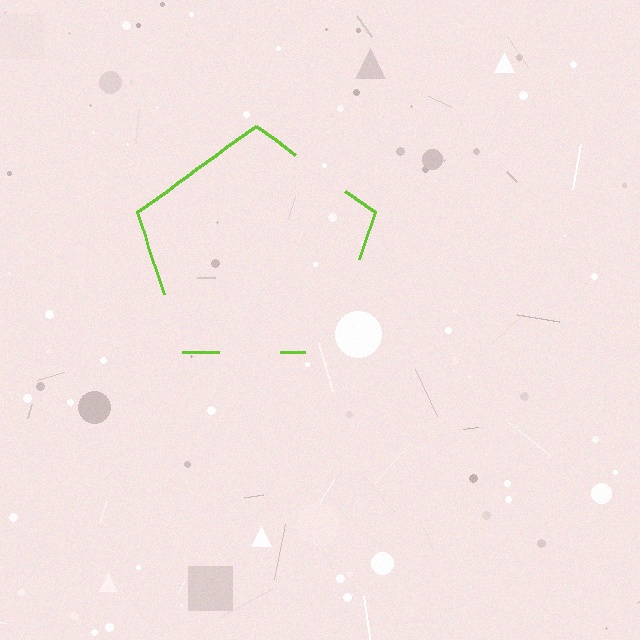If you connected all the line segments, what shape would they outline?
They would outline a pentagon.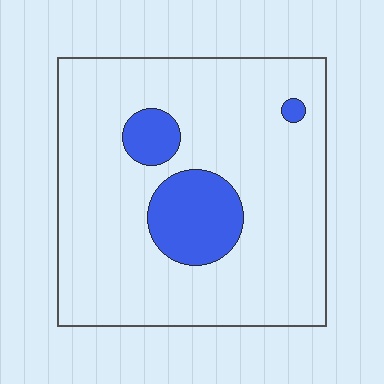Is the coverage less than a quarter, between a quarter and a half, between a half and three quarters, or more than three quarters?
Less than a quarter.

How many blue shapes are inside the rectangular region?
3.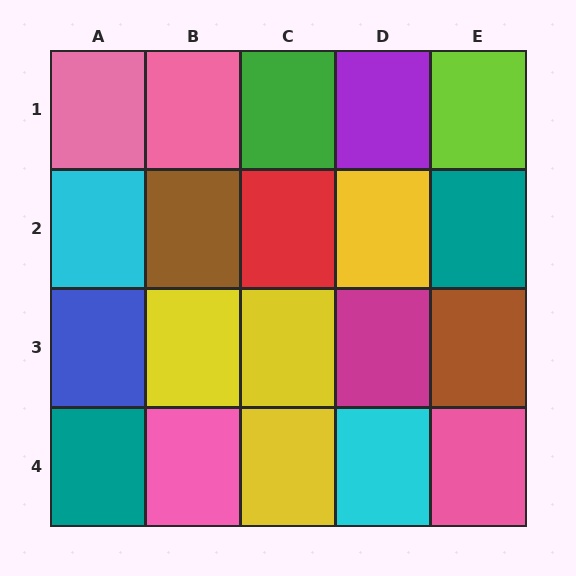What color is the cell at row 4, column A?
Teal.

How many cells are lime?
1 cell is lime.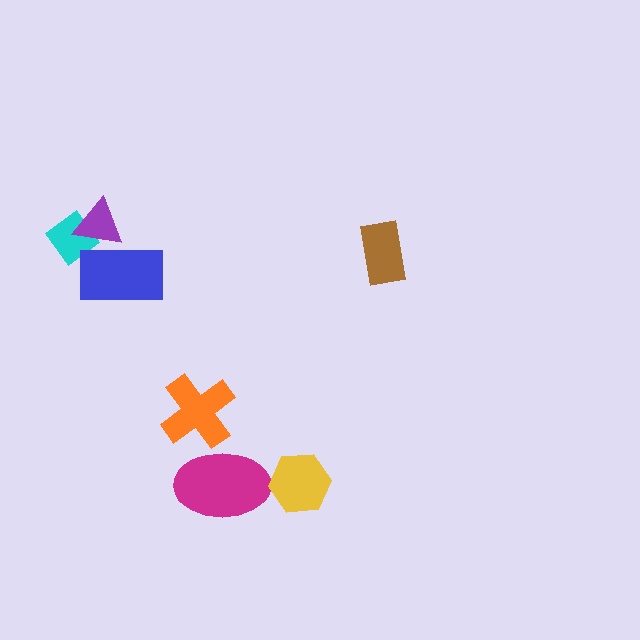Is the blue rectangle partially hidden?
Yes, it is partially covered by another shape.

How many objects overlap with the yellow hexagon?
0 objects overlap with the yellow hexagon.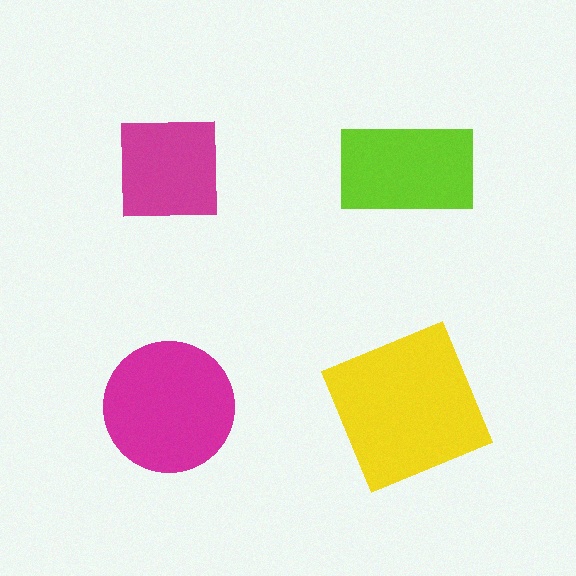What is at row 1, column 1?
A magenta square.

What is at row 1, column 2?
A lime rectangle.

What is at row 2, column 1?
A magenta circle.